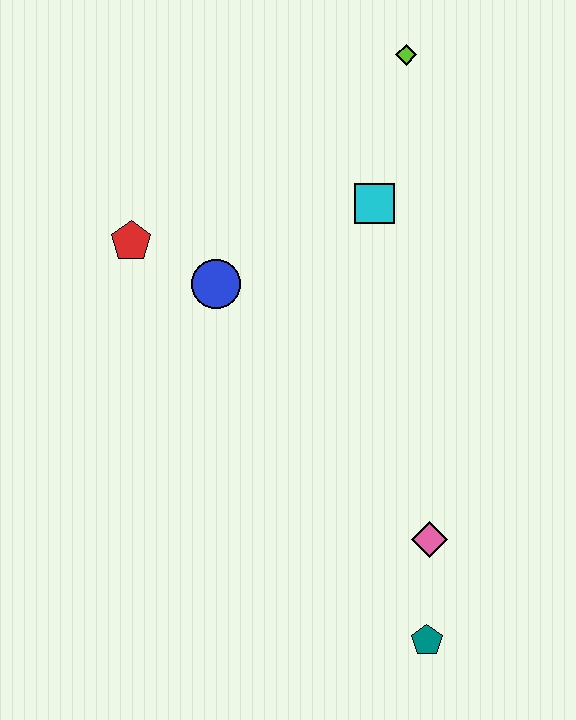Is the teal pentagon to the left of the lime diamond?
No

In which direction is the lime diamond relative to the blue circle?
The lime diamond is above the blue circle.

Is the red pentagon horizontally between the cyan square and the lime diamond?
No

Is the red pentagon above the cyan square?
No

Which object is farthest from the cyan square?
The teal pentagon is farthest from the cyan square.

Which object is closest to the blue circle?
The red pentagon is closest to the blue circle.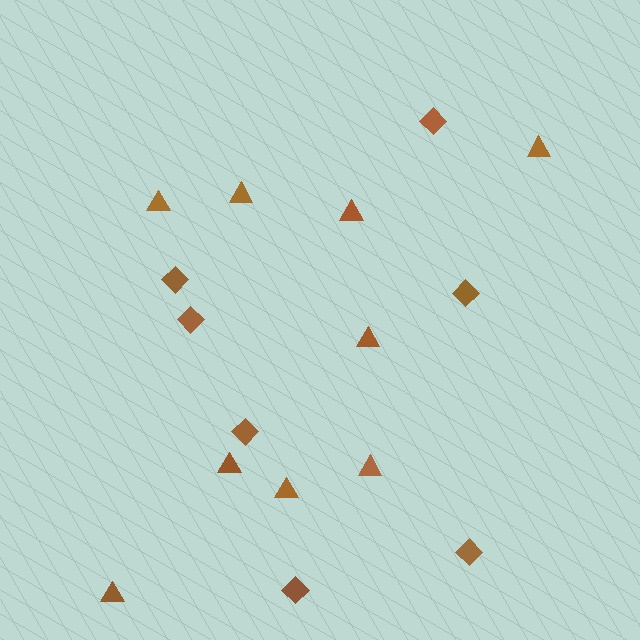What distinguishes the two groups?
There are 2 groups: one group of diamonds (7) and one group of triangles (9).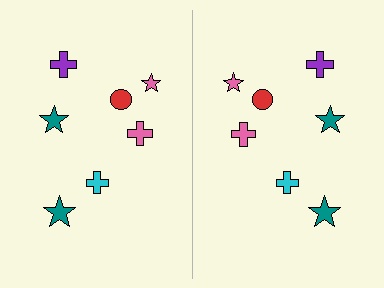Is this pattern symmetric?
Yes, this pattern has bilateral (reflection) symmetry.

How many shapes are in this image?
There are 14 shapes in this image.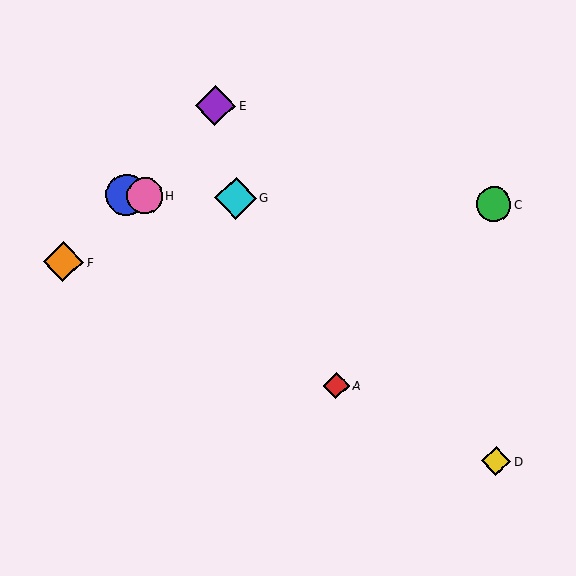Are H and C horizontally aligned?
Yes, both are at y≈196.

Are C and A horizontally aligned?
No, C is at y≈205 and A is at y≈386.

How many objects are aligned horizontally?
4 objects (B, C, G, H) are aligned horizontally.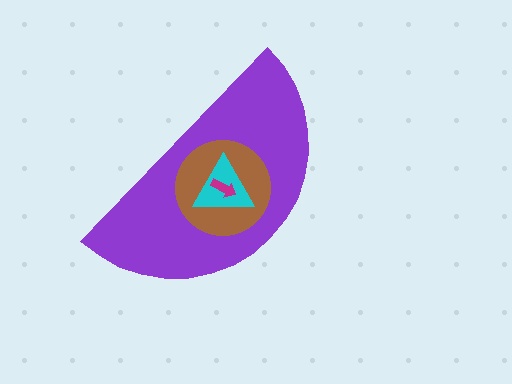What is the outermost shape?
The purple semicircle.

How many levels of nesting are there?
4.